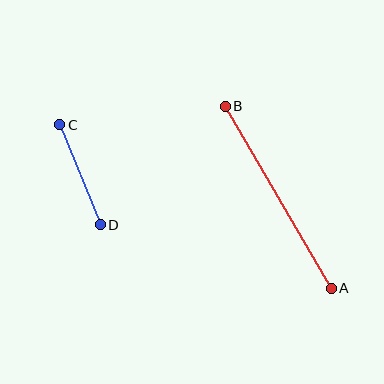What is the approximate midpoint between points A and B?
The midpoint is at approximately (278, 197) pixels.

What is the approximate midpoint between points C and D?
The midpoint is at approximately (80, 175) pixels.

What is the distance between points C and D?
The distance is approximately 108 pixels.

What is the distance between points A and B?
The distance is approximately 211 pixels.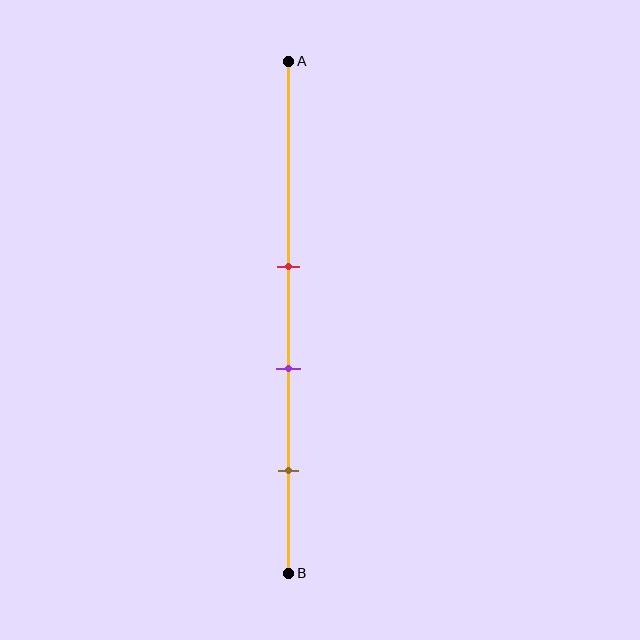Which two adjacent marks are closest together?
The red and purple marks are the closest adjacent pair.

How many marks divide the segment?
There are 3 marks dividing the segment.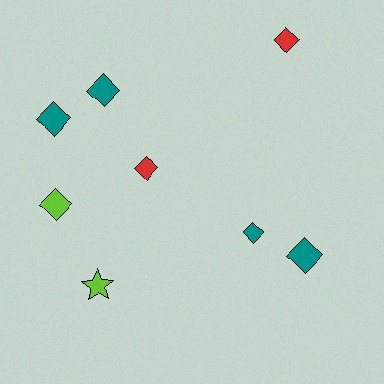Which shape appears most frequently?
Diamond, with 7 objects.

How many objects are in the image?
There are 8 objects.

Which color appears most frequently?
Teal, with 4 objects.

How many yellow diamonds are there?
There are no yellow diamonds.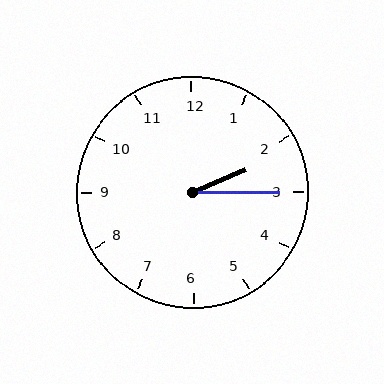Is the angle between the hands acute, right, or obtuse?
It is acute.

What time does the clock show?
2:15.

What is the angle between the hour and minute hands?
Approximately 22 degrees.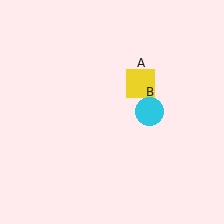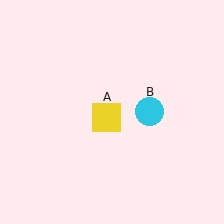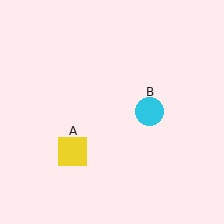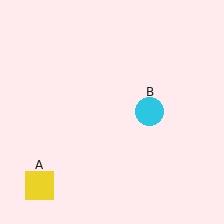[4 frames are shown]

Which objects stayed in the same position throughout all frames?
Cyan circle (object B) remained stationary.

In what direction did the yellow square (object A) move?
The yellow square (object A) moved down and to the left.